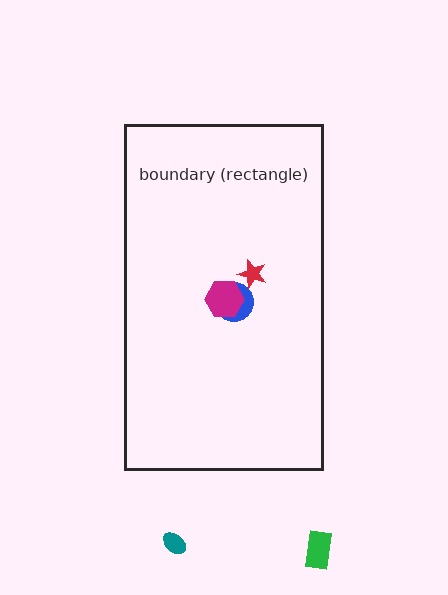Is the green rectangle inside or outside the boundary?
Outside.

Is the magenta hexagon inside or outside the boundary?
Inside.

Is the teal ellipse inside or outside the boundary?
Outside.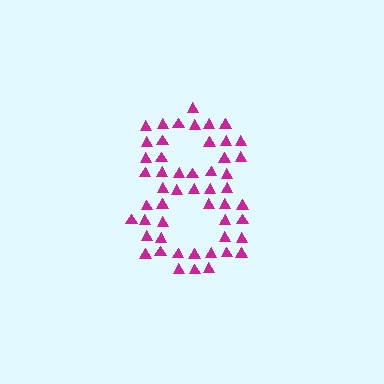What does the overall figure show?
The overall figure shows the digit 8.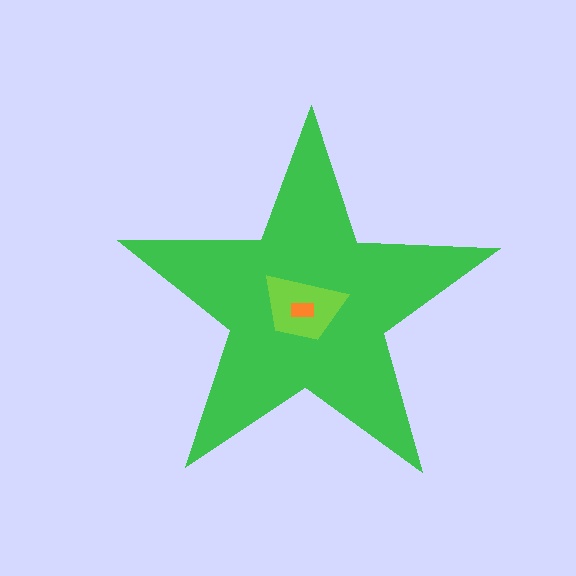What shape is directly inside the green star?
The lime trapezoid.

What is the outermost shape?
The green star.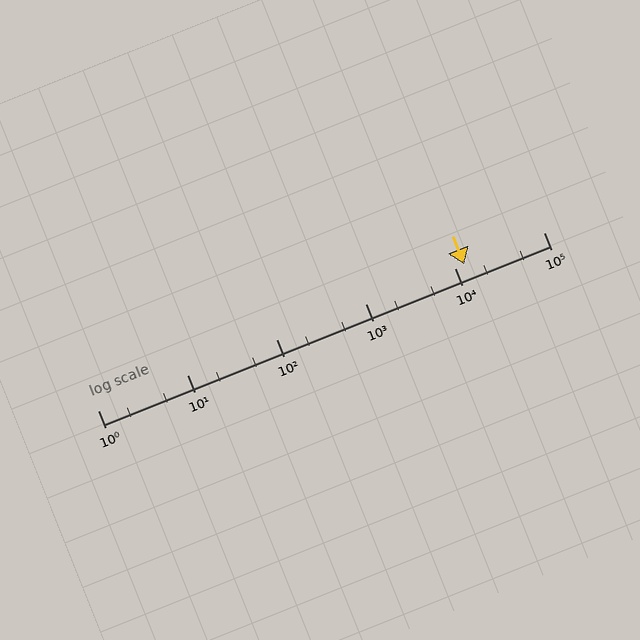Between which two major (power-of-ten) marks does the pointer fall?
The pointer is between 10000 and 100000.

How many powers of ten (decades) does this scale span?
The scale spans 5 decades, from 1 to 100000.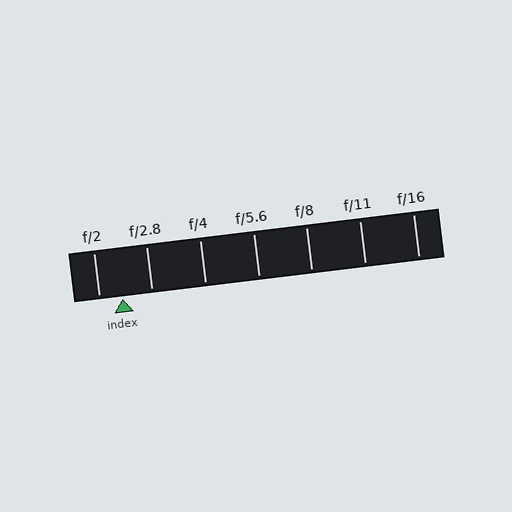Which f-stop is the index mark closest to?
The index mark is closest to f/2.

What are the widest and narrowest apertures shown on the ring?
The widest aperture shown is f/2 and the narrowest is f/16.